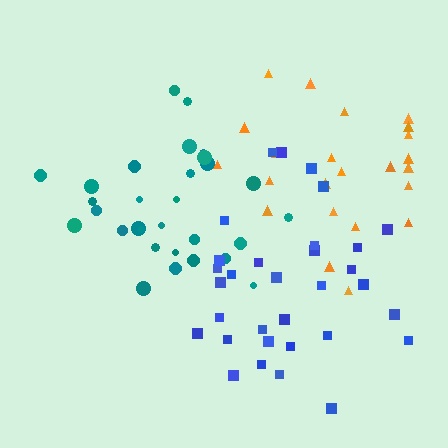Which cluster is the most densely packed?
Blue.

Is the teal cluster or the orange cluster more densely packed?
Teal.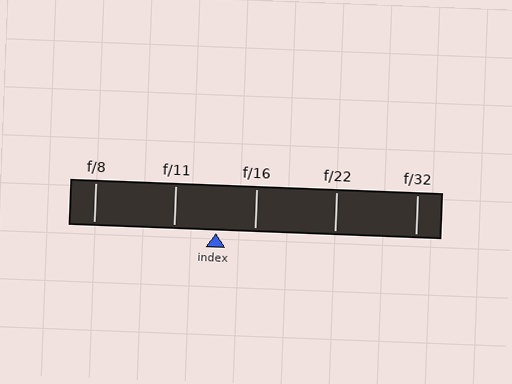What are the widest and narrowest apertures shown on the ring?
The widest aperture shown is f/8 and the narrowest is f/32.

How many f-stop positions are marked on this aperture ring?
There are 5 f-stop positions marked.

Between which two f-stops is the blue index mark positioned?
The index mark is between f/11 and f/16.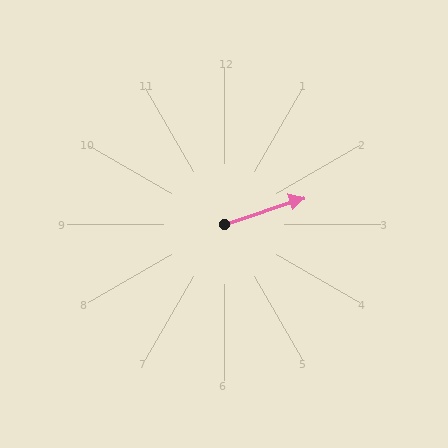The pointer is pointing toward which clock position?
Roughly 2 o'clock.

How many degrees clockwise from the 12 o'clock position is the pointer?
Approximately 71 degrees.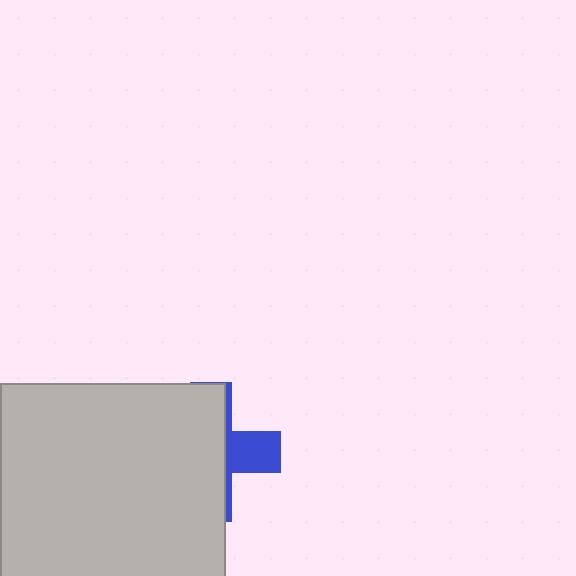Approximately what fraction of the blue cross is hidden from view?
Roughly 70% of the blue cross is hidden behind the light gray square.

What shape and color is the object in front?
The object in front is a light gray square.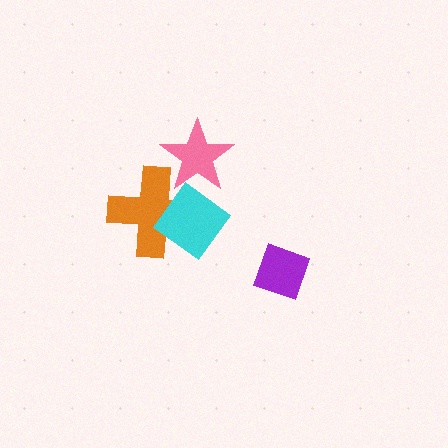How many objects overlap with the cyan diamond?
2 objects overlap with the cyan diamond.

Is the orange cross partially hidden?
Yes, it is partially covered by another shape.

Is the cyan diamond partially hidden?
Yes, it is partially covered by another shape.